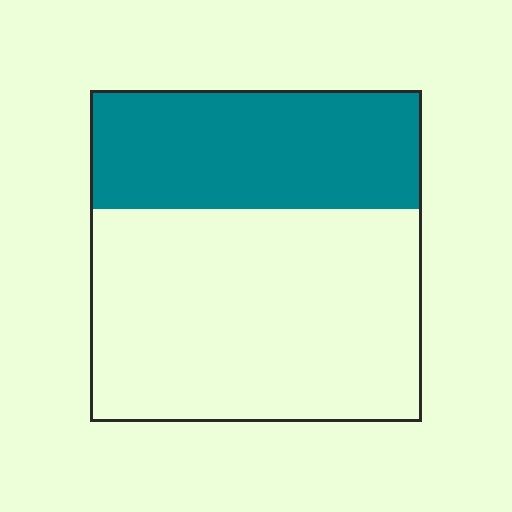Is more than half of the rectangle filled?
No.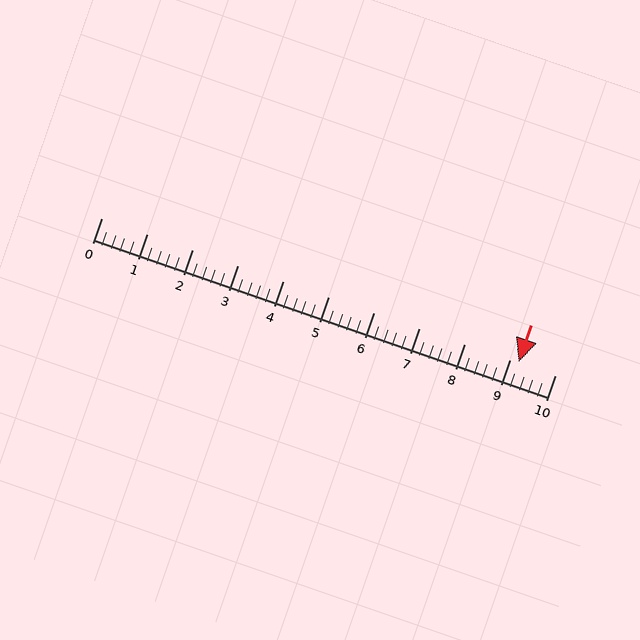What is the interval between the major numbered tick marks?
The major tick marks are spaced 1 units apart.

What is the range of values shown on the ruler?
The ruler shows values from 0 to 10.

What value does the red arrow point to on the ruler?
The red arrow points to approximately 9.2.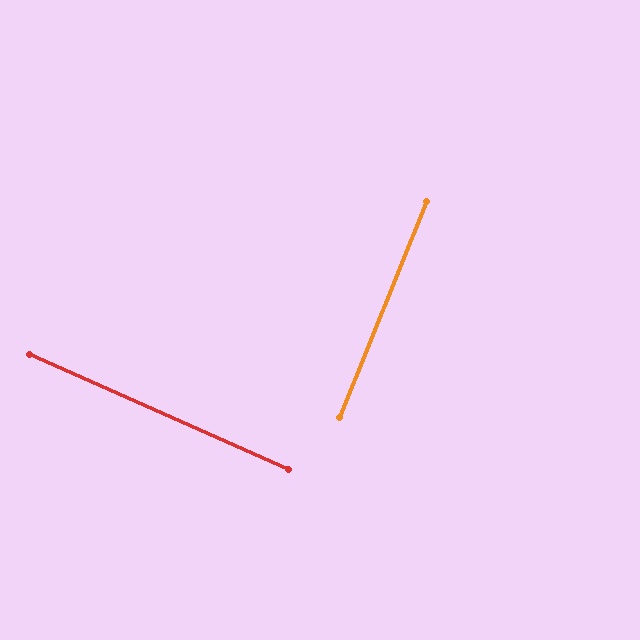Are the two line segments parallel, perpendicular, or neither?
Perpendicular — they meet at approximately 88°.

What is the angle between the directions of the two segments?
Approximately 88 degrees.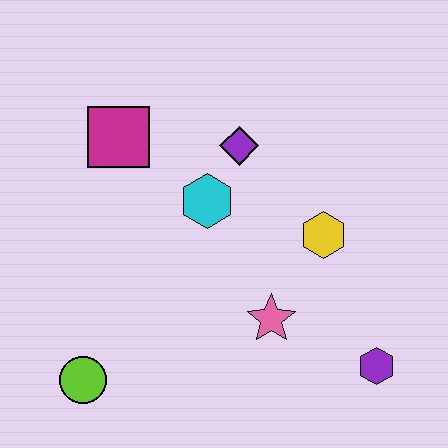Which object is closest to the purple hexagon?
The pink star is closest to the purple hexagon.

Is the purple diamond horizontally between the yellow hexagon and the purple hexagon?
No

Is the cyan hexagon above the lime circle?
Yes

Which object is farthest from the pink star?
The magenta square is farthest from the pink star.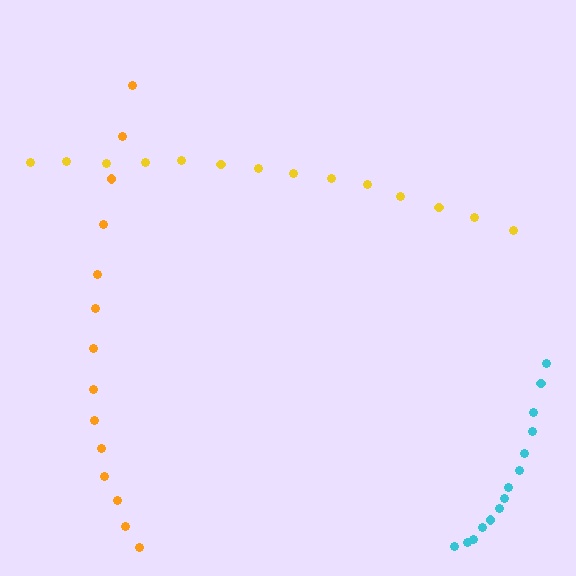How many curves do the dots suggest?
There are 3 distinct paths.